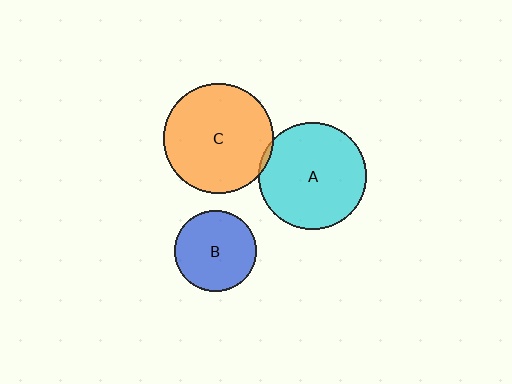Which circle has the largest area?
Circle C (orange).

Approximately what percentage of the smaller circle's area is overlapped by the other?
Approximately 5%.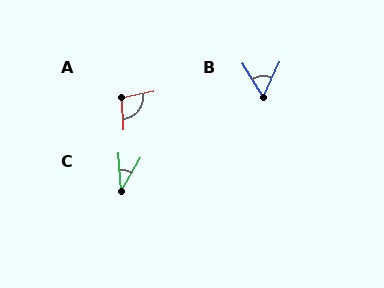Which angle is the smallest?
C, at approximately 34 degrees.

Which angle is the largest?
A, at approximately 99 degrees.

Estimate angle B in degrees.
Approximately 57 degrees.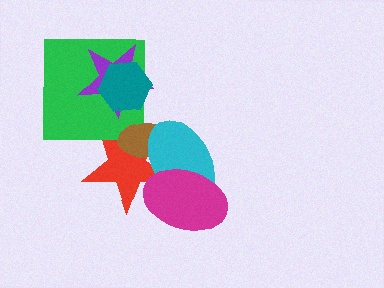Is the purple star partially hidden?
Yes, it is partially covered by another shape.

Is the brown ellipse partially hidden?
Yes, it is partially covered by another shape.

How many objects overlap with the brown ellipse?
2 objects overlap with the brown ellipse.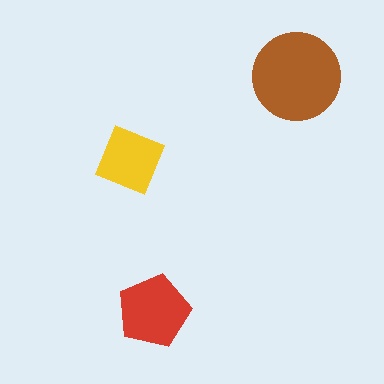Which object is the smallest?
The yellow square.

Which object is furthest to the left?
The yellow square is leftmost.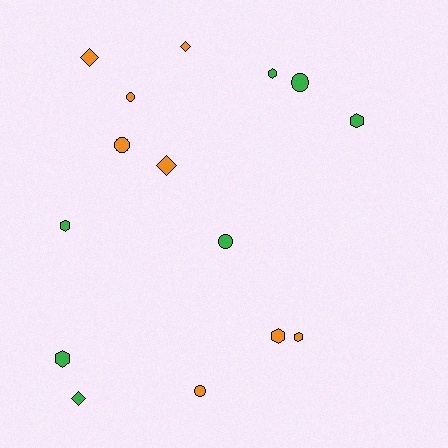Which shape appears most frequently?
Hexagon, with 6 objects.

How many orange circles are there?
There are 3 orange circles.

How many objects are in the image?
There are 15 objects.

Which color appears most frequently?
Orange, with 8 objects.